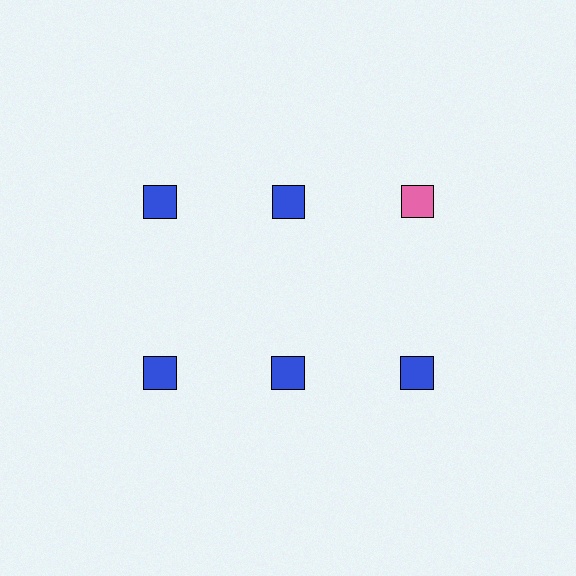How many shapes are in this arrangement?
There are 6 shapes arranged in a grid pattern.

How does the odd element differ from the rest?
It has a different color: pink instead of blue.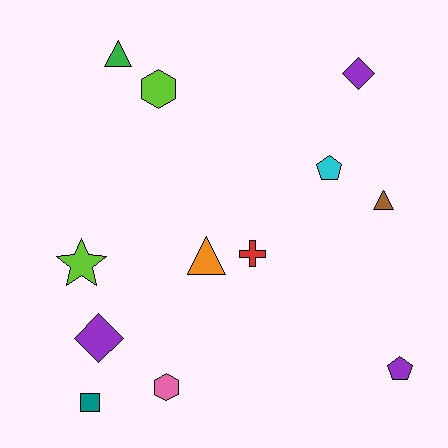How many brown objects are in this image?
There is 1 brown object.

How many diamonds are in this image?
There are 2 diamonds.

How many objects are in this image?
There are 12 objects.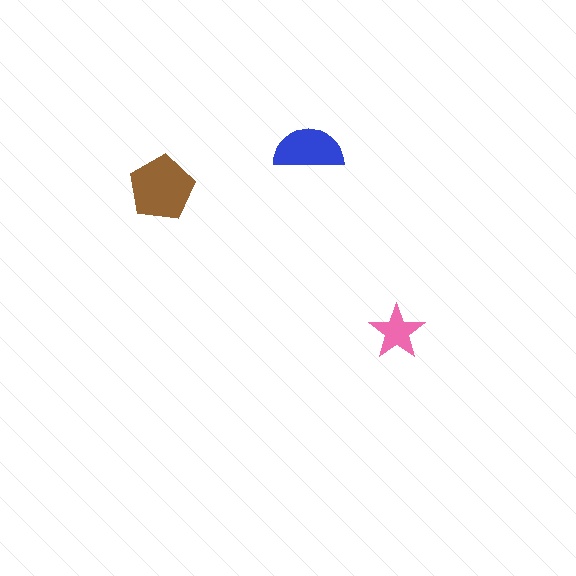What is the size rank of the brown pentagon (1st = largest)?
1st.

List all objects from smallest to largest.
The pink star, the blue semicircle, the brown pentagon.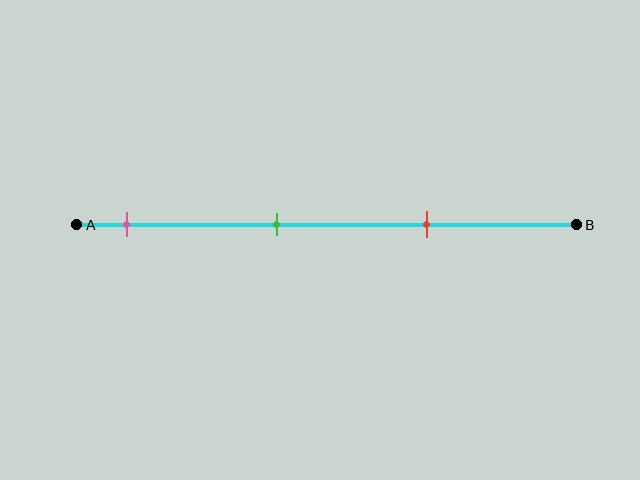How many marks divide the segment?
There are 3 marks dividing the segment.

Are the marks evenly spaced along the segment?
Yes, the marks are approximately evenly spaced.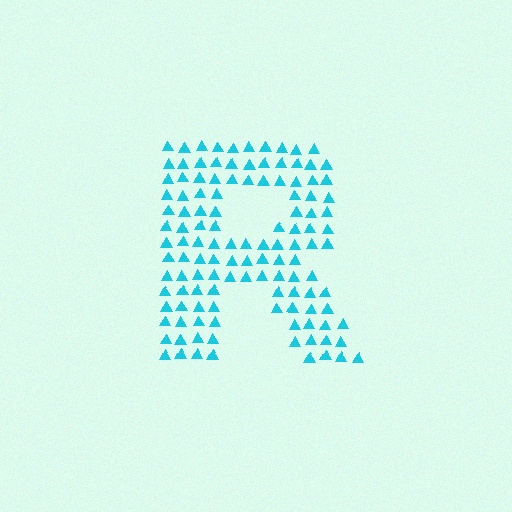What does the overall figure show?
The overall figure shows the letter R.